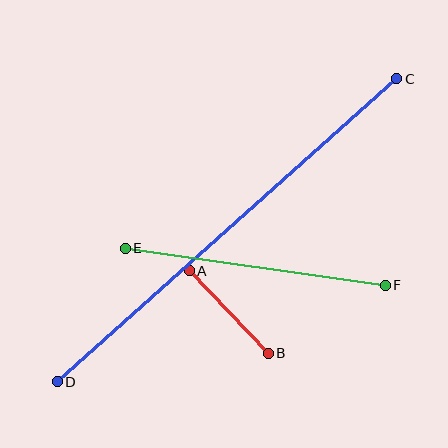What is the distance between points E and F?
The distance is approximately 263 pixels.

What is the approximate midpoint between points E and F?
The midpoint is at approximately (255, 267) pixels.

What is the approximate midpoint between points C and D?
The midpoint is at approximately (227, 230) pixels.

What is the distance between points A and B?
The distance is approximately 114 pixels.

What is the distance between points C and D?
The distance is approximately 455 pixels.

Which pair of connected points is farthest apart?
Points C and D are farthest apart.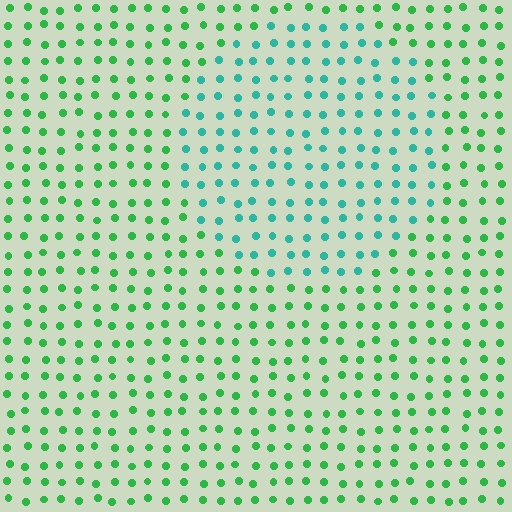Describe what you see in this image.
The image is filled with small green elements in a uniform arrangement. A circle-shaped region is visible where the elements are tinted to a slightly different hue, forming a subtle color boundary.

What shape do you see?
I see a circle.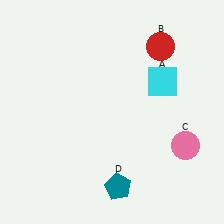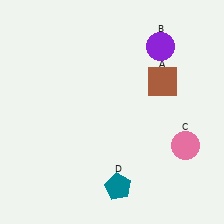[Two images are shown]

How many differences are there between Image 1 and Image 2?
There are 2 differences between the two images.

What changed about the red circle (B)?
In Image 1, B is red. In Image 2, it changed to purple.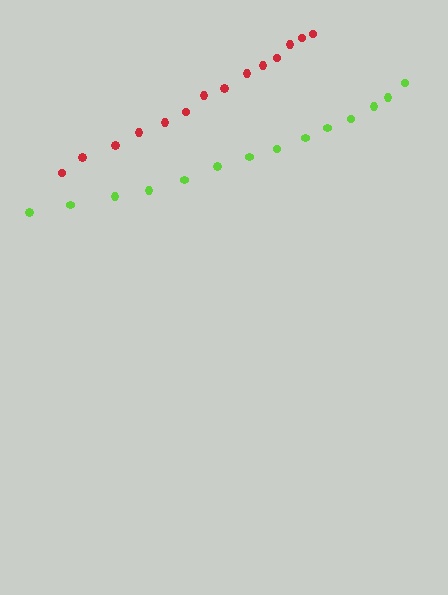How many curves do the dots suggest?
There are 2 distinct paths.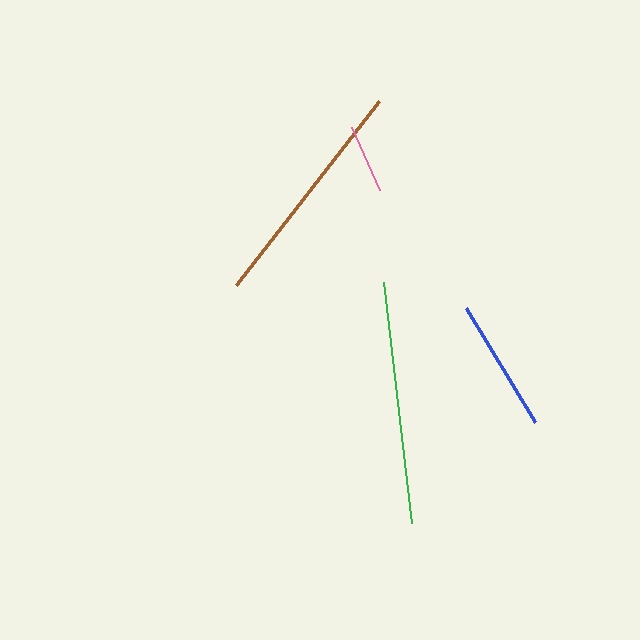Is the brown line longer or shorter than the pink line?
The brown line is longer than the pink line.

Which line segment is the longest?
The green line is the longest at approximately 242 pixels.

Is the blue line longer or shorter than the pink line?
The blue line is longer than the pink line.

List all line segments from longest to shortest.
From longest to shortest: green, brown, blue, pink.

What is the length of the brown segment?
The brown segment is approximately 232 pixels long.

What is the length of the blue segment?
The blue segment is approximately 133 pixels long.